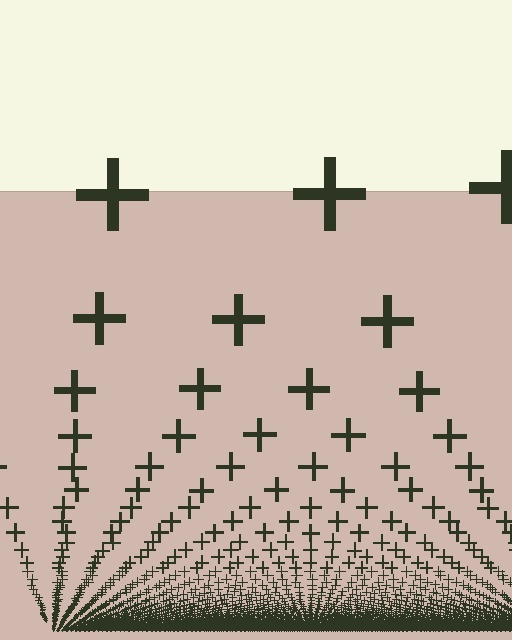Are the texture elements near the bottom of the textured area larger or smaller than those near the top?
Smaller. The gradient is inverted — elements near the bottom are smaller and denser.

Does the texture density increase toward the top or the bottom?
Density increases toward the bottom.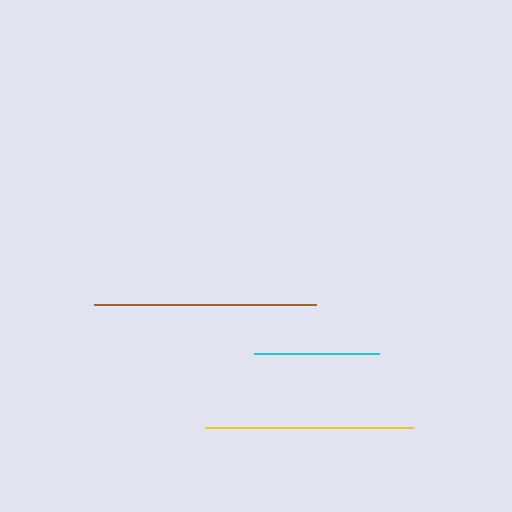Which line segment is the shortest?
The cyan line is the shortest at approximately 125 pixels.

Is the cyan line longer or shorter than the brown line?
The brown line is longer than the cyan line.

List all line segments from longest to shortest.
From longest to shortest: brown, yellow, cyan.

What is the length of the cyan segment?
The cyan segment is approximately 125 pixels long.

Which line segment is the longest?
The brown line is the longest at approximately 222 pixels.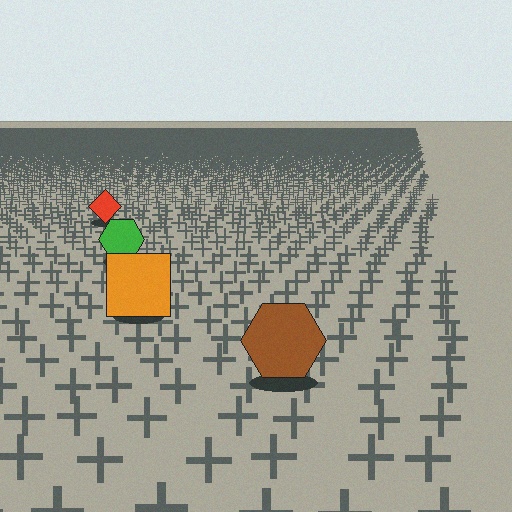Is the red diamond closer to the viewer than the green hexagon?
No. The green hexagon is closer — you can tell from the texture gradient: the ground texture is coarser near it.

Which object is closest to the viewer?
The brown hexagon is closest. The texture marks near it are larger and more spread out.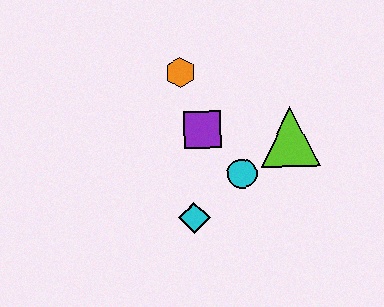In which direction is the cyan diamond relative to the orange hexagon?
The cyan diamond is below the orange hexagon.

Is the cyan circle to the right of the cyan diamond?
Yes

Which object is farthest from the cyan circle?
The orange hexagon is farthest from the cyan circle.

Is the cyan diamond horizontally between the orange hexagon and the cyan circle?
Yes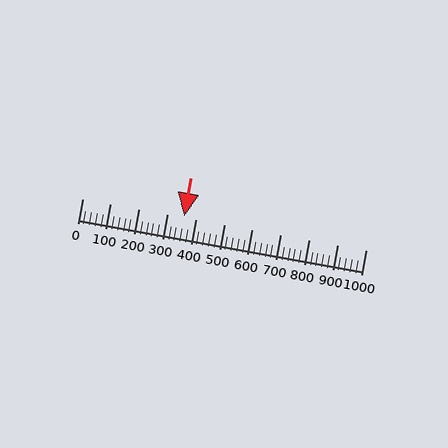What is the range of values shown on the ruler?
The ruler shows values from 0 to 1000.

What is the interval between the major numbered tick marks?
The major tick marks are spaced 100 units apart.